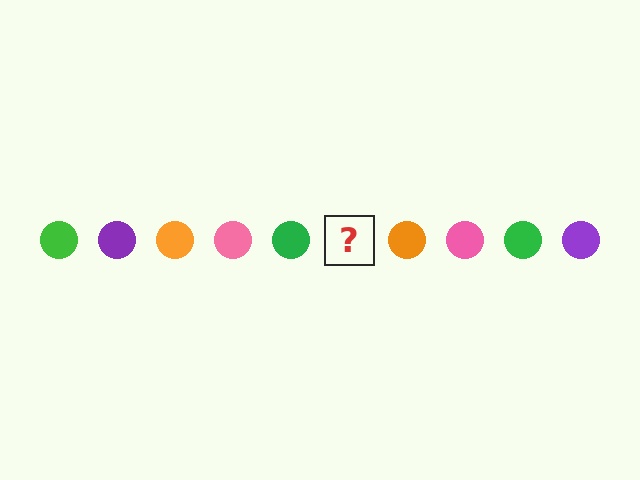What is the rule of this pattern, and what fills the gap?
The rule is that the pattern cycles through green, purple, orange, pink circles. The gap should be filled with a purple circle.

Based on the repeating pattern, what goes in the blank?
The blank should be a purple circle.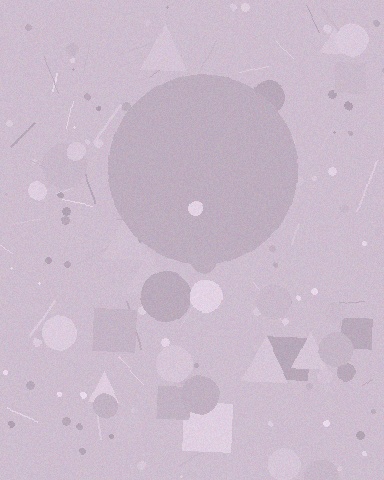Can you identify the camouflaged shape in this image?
The camouflaged shape is a circle.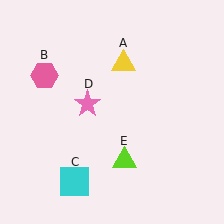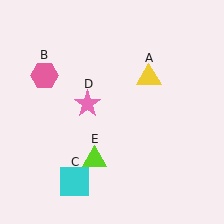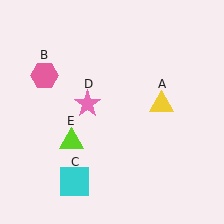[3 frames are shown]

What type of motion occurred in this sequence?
The yellow triangle (object A), lime triangle (object E) rotated clockwise around the center of the scene.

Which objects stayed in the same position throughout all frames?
Pink hexagon (object B) and cyan square (object C) and pink star (object D) remained stationary.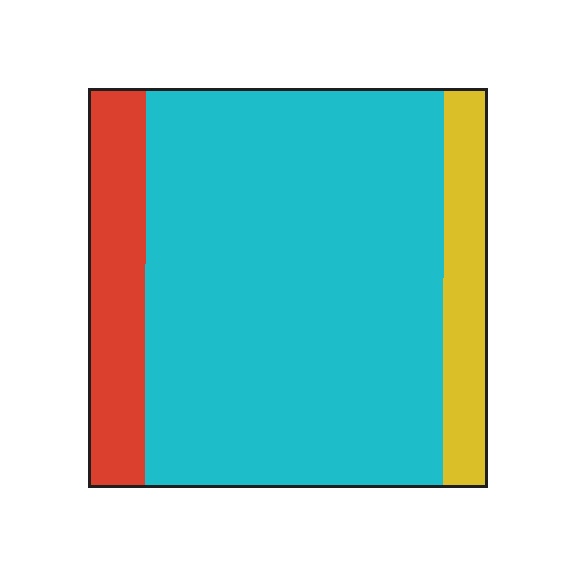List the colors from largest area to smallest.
From largest to smallest: cyan, red, yellow.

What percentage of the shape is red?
Red takes up about one eighth (1/8) of the shape.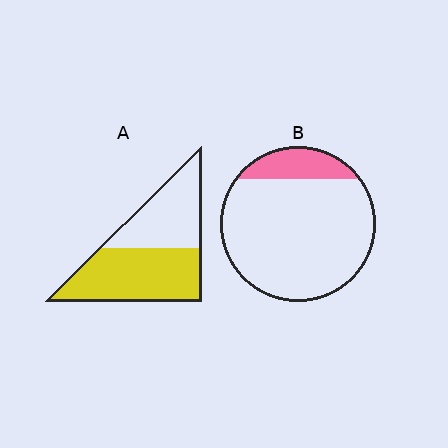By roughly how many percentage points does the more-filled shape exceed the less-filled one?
By roughly 40 percentage points (A over B).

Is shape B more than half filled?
No.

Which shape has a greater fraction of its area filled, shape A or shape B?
Shape A.